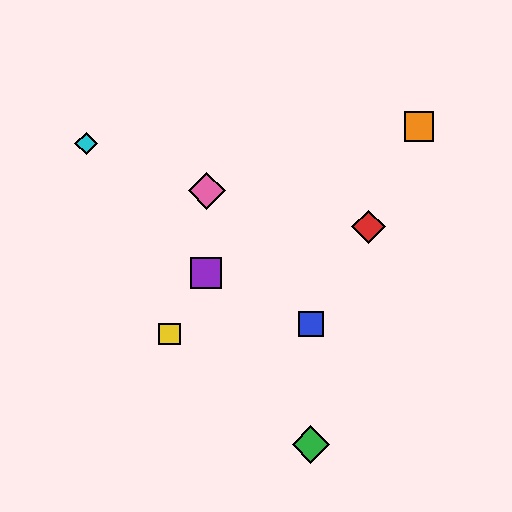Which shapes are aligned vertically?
The blue square, the green diamond are aligned vertically.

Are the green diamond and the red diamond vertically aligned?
No, the green diamond is at x≈311 and the red diamond is at x≈368.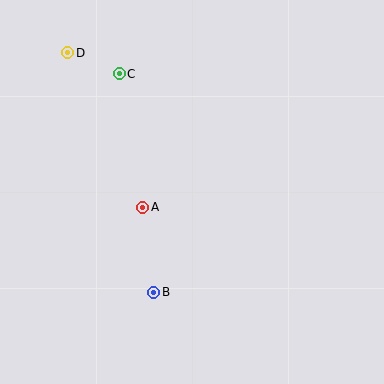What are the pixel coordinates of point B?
Point B is at (154, 292).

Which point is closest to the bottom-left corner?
Point B is closest to the bottom-left corner.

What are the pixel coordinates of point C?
Point C is at (119, 74).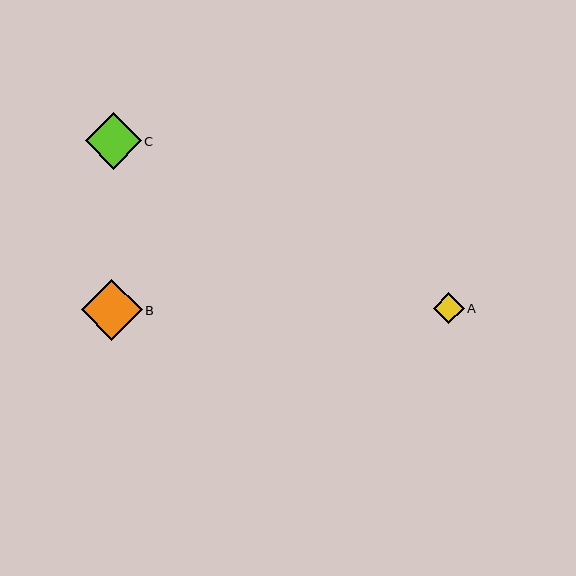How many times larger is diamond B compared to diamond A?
Diamond B is approximately 2.0 times the size of diamond A.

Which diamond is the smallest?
Diamond A is the smallest with a size of approximately 31 pixels.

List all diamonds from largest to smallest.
From largest to smallest: B, C, A.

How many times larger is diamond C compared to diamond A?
Diamond C is approximately 1.8 times the size of diamond A.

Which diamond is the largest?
Diamond B is the largest with a size of approximately 61 pixels.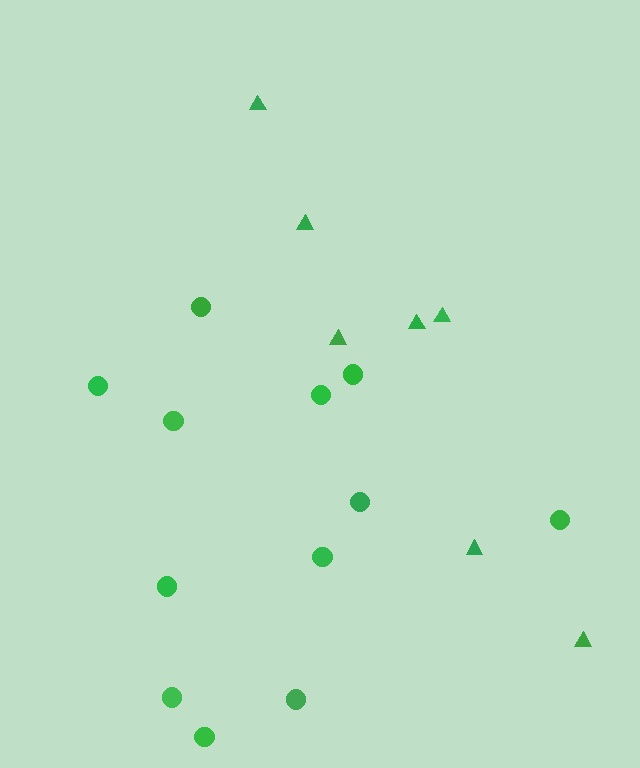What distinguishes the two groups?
There are 2 groups: one group of triangles (7) and one group of circles (12).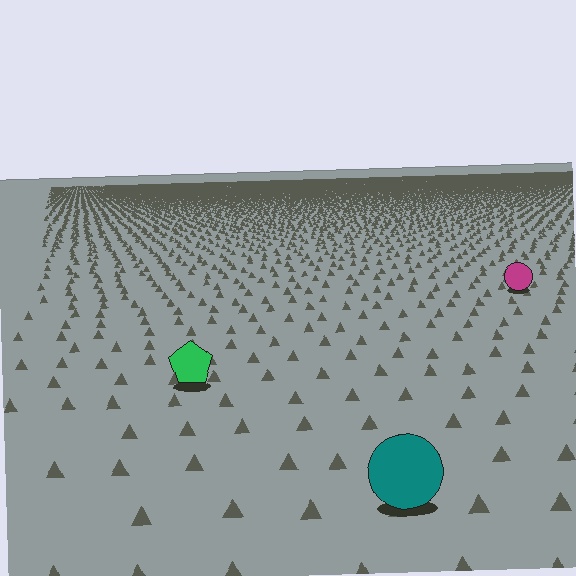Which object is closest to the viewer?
The teal circle is closest. The texture marks near it are larger and more spread out.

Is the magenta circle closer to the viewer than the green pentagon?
No. The green pentagon is closer — you can tell from the texture gradient: the ground texture is coarser near it.